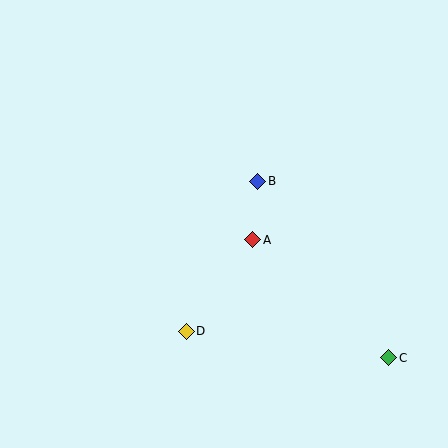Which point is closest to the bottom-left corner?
Point D is closest to the bottom-left corner.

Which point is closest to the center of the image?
Point A at (253, 240) is closest to the center.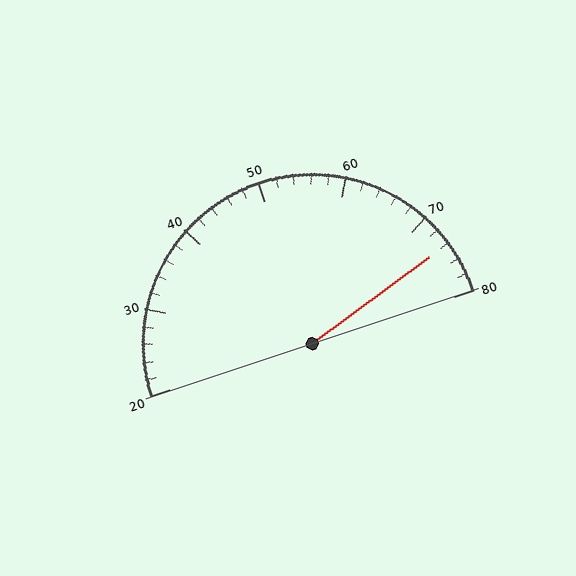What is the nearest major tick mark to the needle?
The nearest major tick mark is 70.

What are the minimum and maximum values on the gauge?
The gauge ranges from 20 to 80.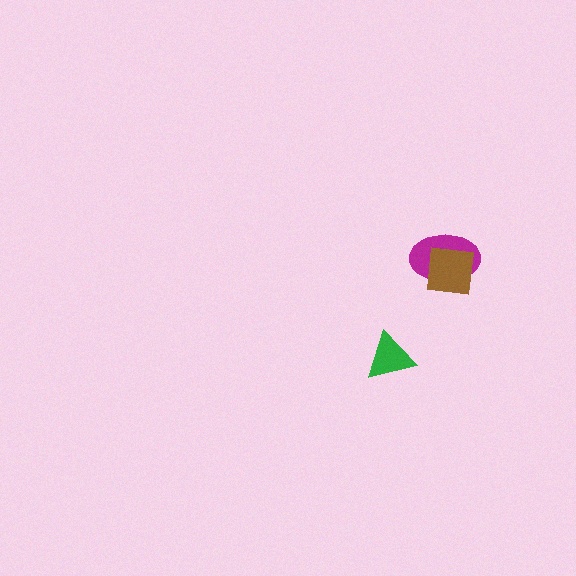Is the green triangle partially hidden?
No, no other shape covers it.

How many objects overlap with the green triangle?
0 objects overlap with the green triangle.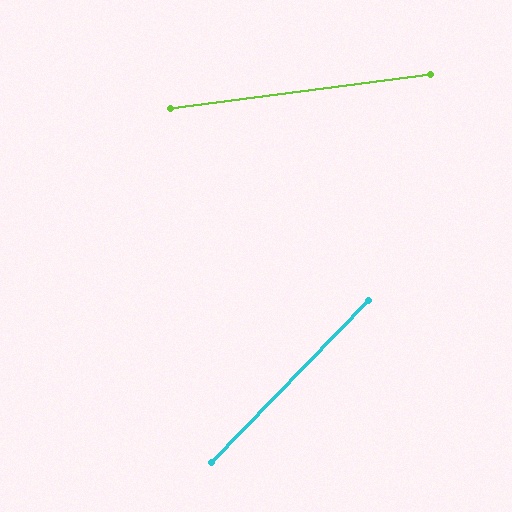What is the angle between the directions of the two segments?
Approximately 38 degrees.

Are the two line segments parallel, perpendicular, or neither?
Neither parallel nor perpendicular — they differ by about 38°.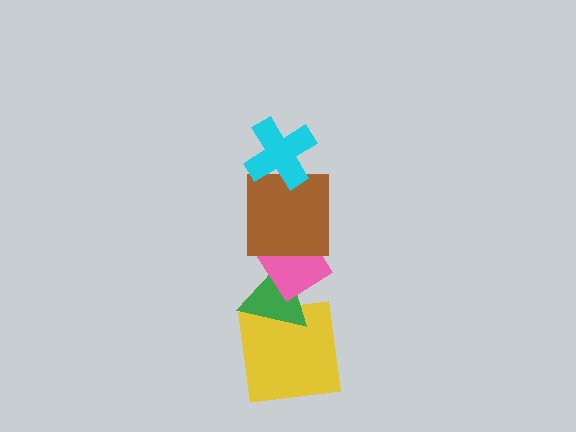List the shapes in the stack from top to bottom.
From top to bottom: the cyan cross, the brown square, the pink diamond, the green triangle, the yellow square.